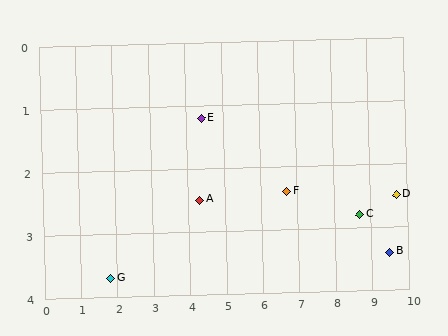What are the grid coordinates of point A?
Point A is at approximately (4.3, 2.5).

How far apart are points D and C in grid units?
Points D and C are about 1.0 grid units apart.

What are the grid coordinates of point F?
Point F is at approximately (6.7, 2.4).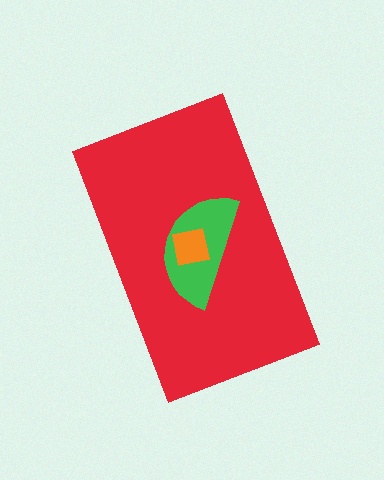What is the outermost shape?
The red rectangle.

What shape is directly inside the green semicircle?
The orange square.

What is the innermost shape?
The orange square.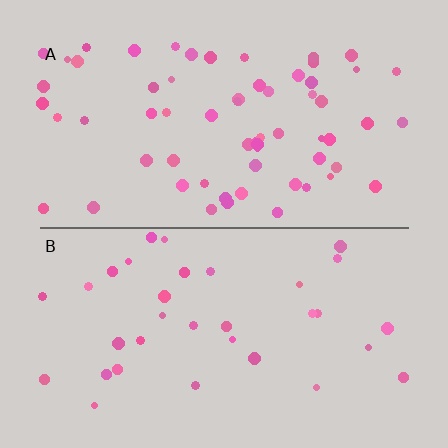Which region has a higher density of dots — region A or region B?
A (the top).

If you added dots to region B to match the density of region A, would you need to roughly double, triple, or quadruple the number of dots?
Approximately double.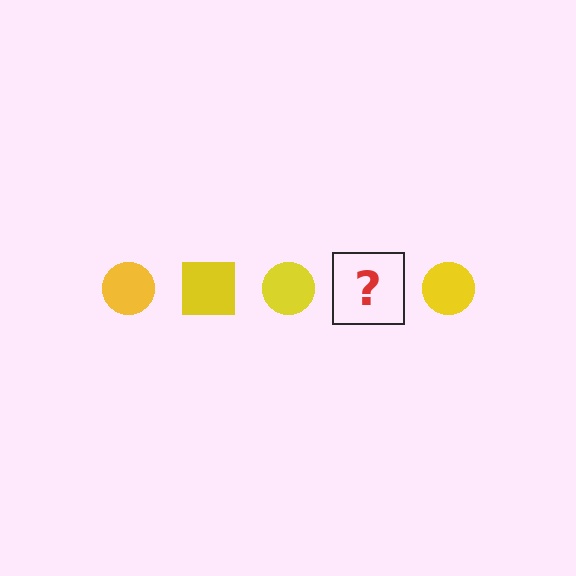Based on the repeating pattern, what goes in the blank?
The blank should be a yellow square.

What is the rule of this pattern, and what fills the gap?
The rule is that the pattern cycles through circle, square shapes in yellow. The gap should be filled with a yellow square.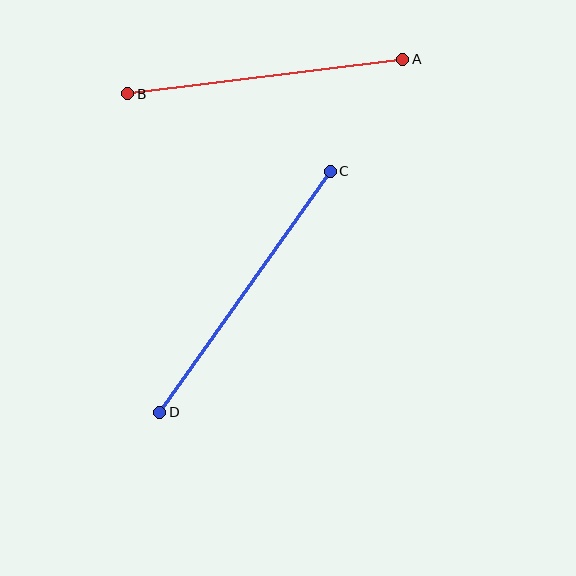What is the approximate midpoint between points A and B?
The midpoint is at approximately (265, 77) pixels.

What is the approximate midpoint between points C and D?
The midpoint is at approximately (245, 292) pixels.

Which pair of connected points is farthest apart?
Points C and D are farthest apart.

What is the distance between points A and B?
The distance is approximately 277 pixels.